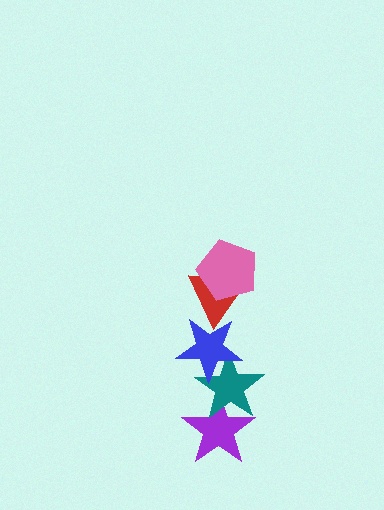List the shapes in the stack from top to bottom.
From top to bottom: the pink pentagon, the red triangle, the blue star, the teal star, the purple star.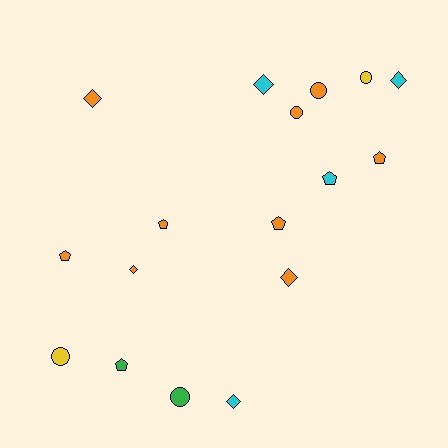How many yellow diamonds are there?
There are no yellow diamonds.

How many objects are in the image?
There are 17 objects.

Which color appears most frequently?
Orange, with 9 objects.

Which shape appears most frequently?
Pentagon, with 6 objects.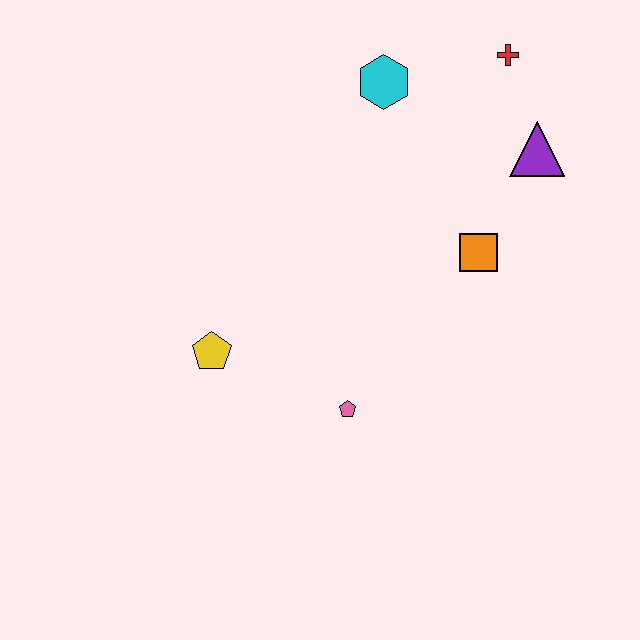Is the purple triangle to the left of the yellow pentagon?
No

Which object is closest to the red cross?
The purple triangle is closest to the red cross.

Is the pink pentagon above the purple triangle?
No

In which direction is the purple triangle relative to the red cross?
The purple triangle is below the red cross.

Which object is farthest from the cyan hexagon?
The pink pentagon is farthest from the cyan hexagon.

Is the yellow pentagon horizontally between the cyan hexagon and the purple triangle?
No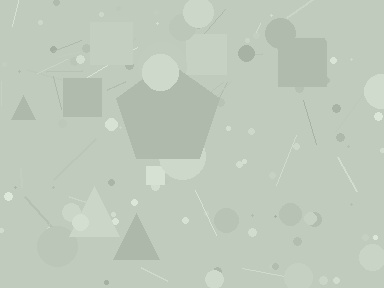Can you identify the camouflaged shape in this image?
The camouflaged shape is a pentagon.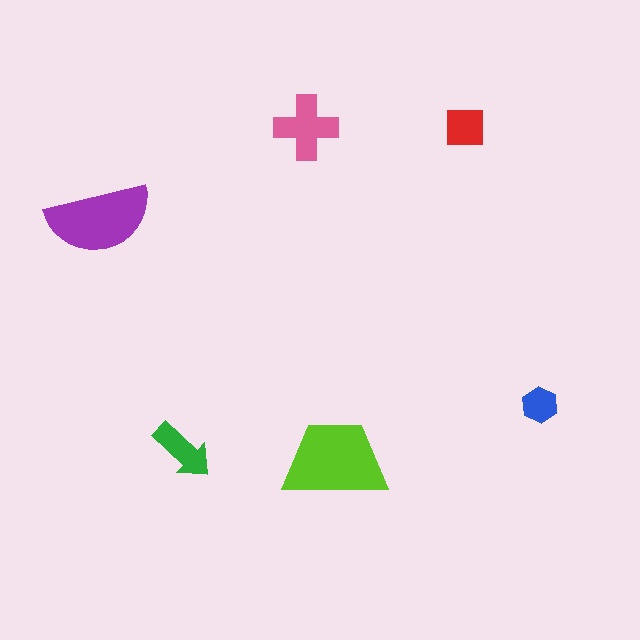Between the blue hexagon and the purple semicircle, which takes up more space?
The purple semicircle.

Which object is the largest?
The lime trapezoid.